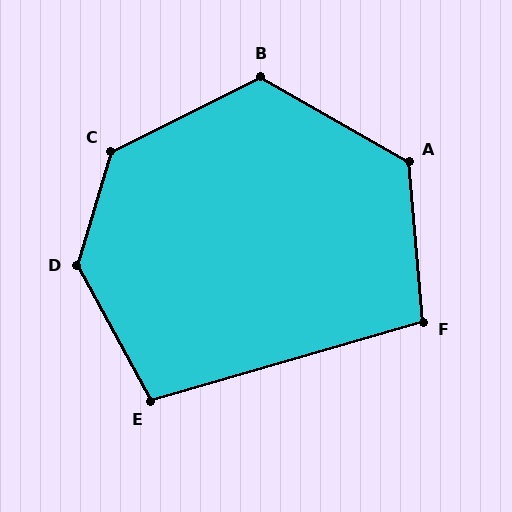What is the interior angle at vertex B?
Approximately 124 degrees (obtuse).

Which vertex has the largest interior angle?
D, at approximately 135 degrees.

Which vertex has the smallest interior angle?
F, at approximately 101 degrees.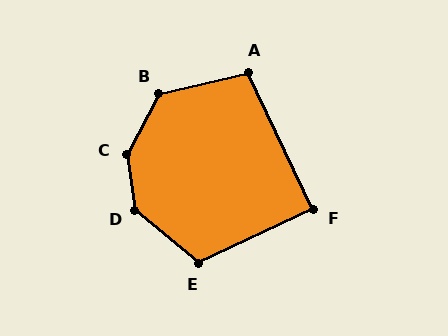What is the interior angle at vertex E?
Approximately 115 degrees (obtuse).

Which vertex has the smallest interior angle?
F, at approximately 90 degrees.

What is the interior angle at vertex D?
Approximately 138 degrees (obtuse).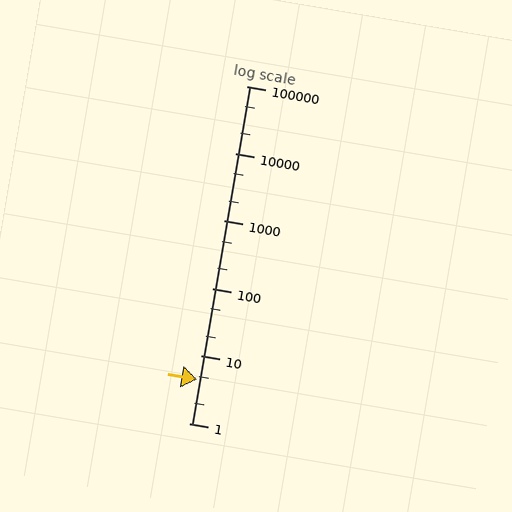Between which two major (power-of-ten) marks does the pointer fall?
The pointer is between 1 and 10.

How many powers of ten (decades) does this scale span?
The scale spans 5 decades, from 1 to 100000.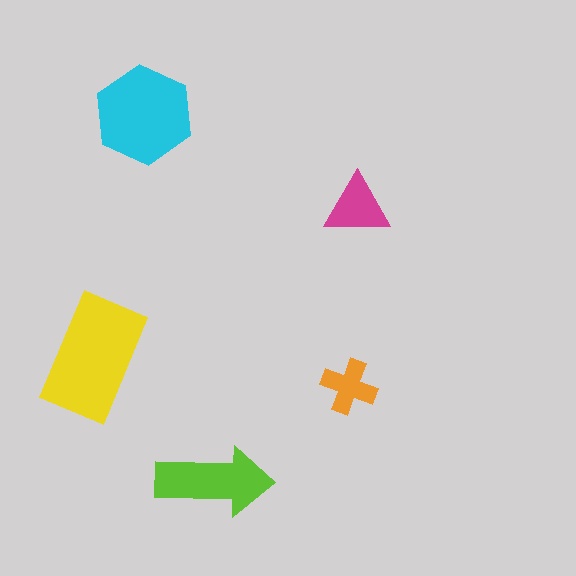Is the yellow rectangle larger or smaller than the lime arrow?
Larger.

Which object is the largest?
The yellow rectangle.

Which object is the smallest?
The orange cross.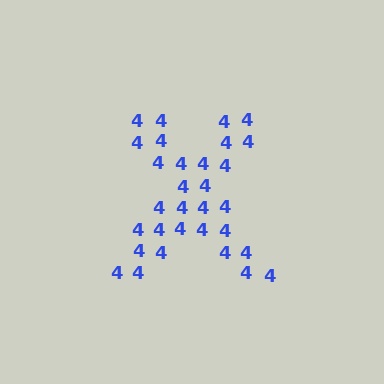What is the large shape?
The large shape is the letter X.